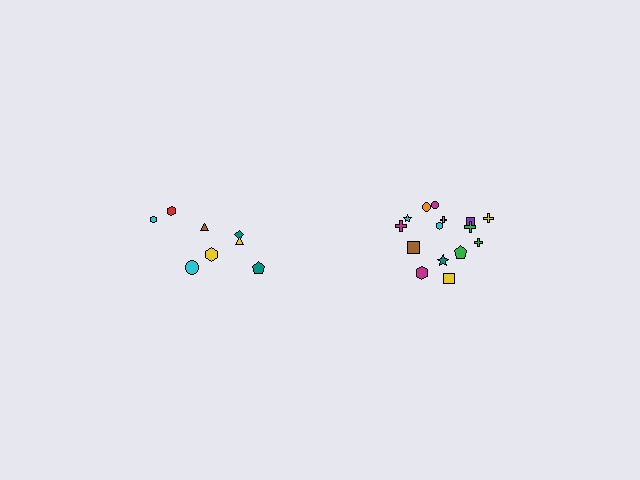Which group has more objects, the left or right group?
The right group.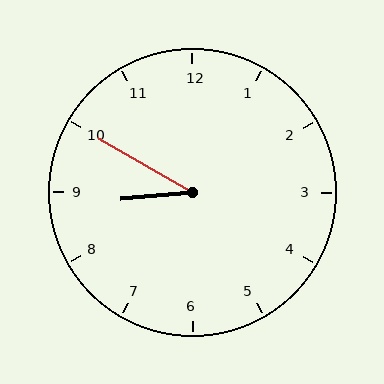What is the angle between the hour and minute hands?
Approximately 35 degrees.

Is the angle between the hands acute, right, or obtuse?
It is acute.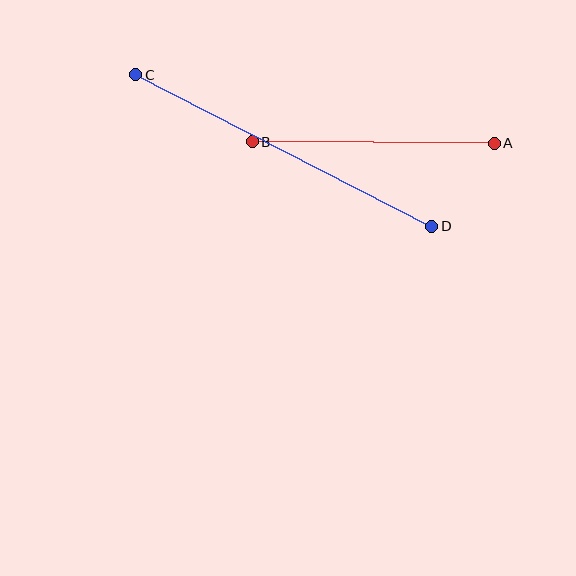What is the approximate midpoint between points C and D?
The midpoint is at approximately (284, 150) pixels.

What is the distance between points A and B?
The distance is approximately 242 pixels.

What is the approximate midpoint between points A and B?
The midpoint is at approximately (373, 143) pixels.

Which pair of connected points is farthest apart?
Points C and D are farthest apart.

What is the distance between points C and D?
The distance is approximately 333 pixels.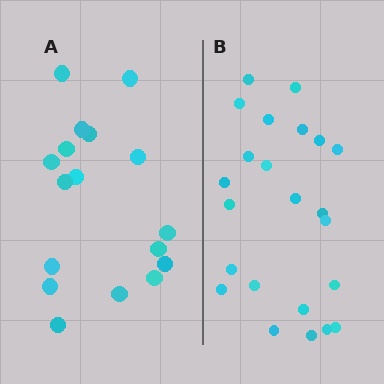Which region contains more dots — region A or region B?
Region B (the right region) has more dots.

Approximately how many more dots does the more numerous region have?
Region B has about 6 more dots than region A.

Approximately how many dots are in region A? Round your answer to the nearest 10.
About 20 dots. (The exact count is 17, which rounds to 20.)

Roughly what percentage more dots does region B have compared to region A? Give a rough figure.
About 35% more.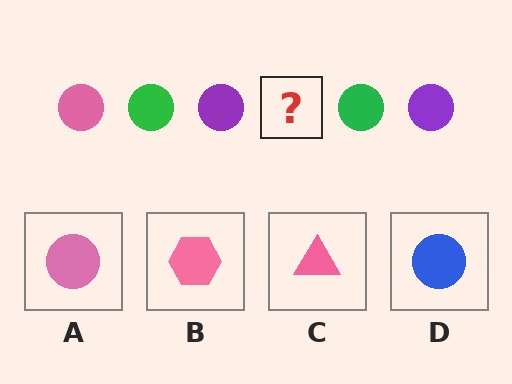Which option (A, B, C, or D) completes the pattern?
A.